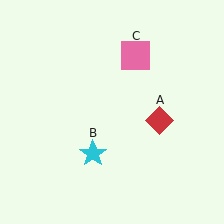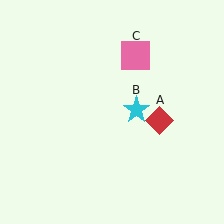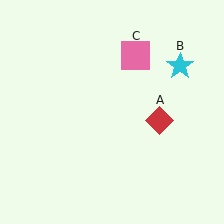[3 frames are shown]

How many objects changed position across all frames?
1 object changed position: cyan star (object B).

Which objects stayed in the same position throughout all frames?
Red diamond (object A) and pink square (object C) remained stationary.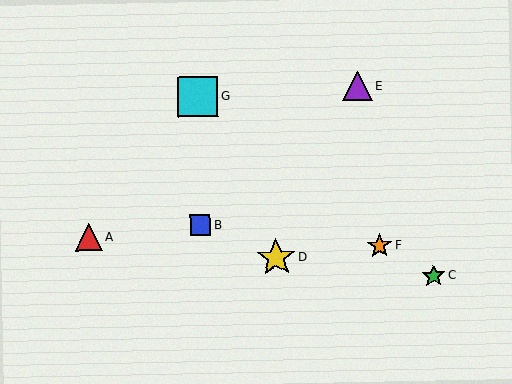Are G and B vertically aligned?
Yes, both are at x≈198.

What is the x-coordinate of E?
Object E is at x≈358.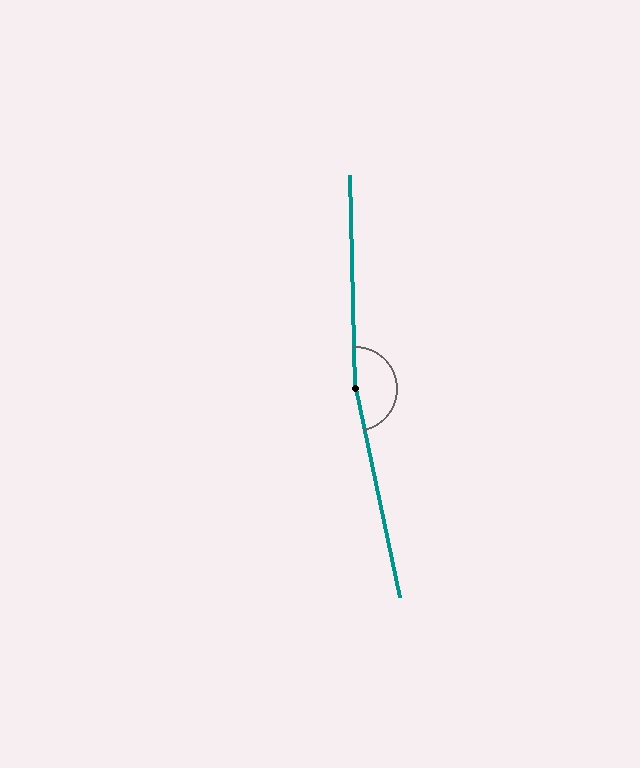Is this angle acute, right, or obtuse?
It is obtuse.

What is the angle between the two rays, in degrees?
Approximately 169 degrees.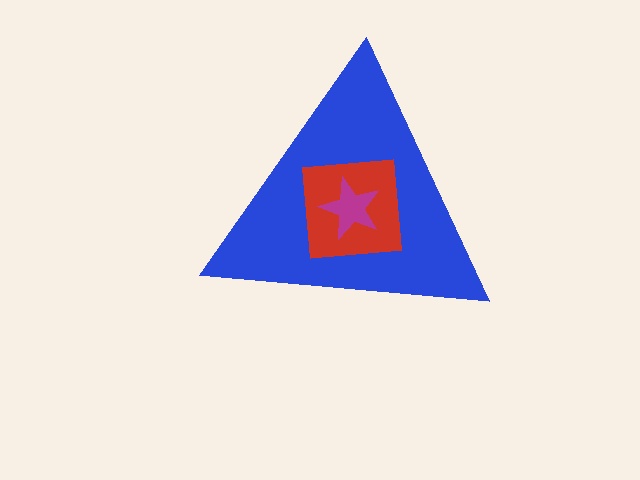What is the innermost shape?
The magenta star.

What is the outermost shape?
The blue triangle.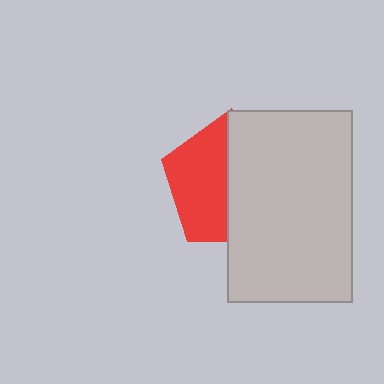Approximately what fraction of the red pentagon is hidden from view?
Roughly 54% of the red pentagon is hidden behind the light gray rectangle.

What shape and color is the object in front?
The object in front is a light gray rectangle.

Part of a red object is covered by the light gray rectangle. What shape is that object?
It is a pentagon.